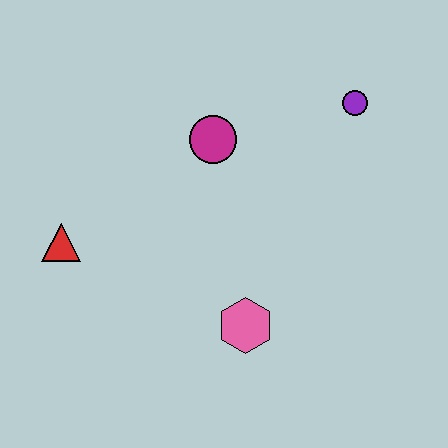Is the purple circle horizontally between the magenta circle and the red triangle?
No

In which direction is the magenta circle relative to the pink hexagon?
The magenta circle is above the pink hexagon.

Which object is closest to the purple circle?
The magenta circle is closest to the purple circle.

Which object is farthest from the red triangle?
The purple circle is farthest from the red triangle.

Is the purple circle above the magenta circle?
Yes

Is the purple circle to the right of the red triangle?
Yes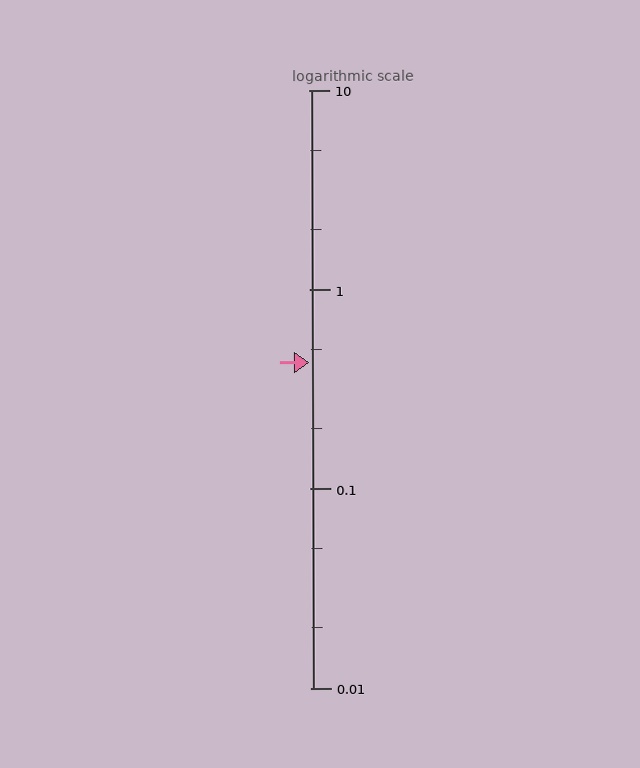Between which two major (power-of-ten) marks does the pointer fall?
The pointer is between 0.1 and 1.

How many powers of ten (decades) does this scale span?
The scale spans 3 decades, from 0.01 to 10.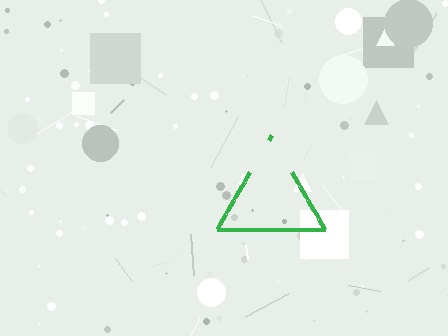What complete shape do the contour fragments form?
The contour fragments form a triangle.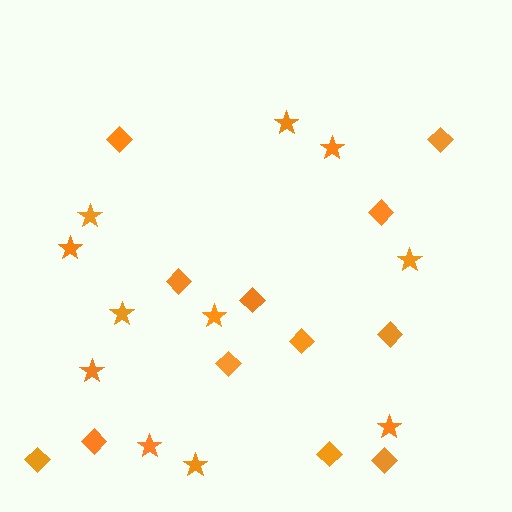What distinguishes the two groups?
There are 2 groups: one group of diamonds (12) and one group of stars (11).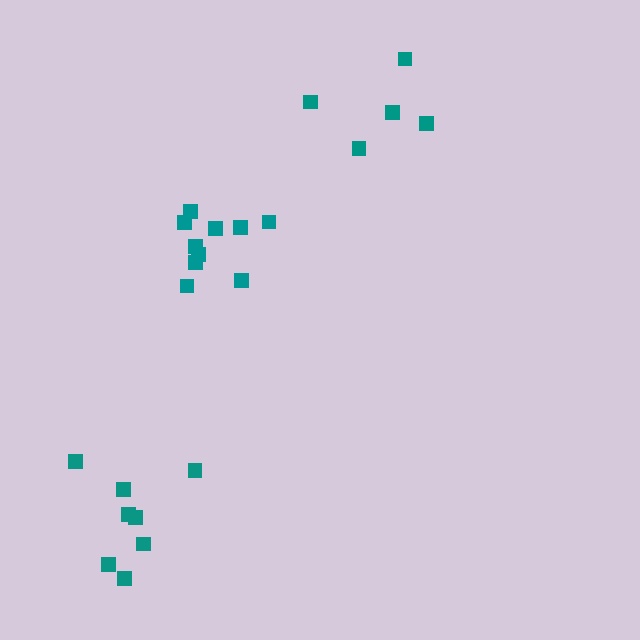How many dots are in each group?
Group 1: 8 dots, Group 2: 10 dots, Group 3: 5 dots (23 total).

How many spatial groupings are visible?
There are 3 spatial groupings.